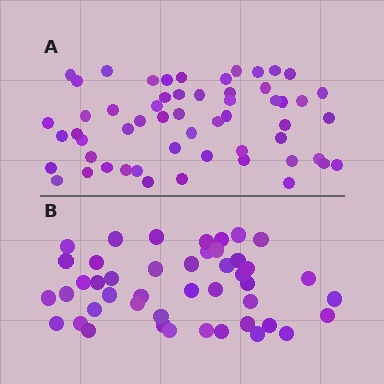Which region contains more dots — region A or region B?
Region A (the top region) has more dots.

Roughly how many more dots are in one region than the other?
Region A has roughly 12 or so more dots than region B.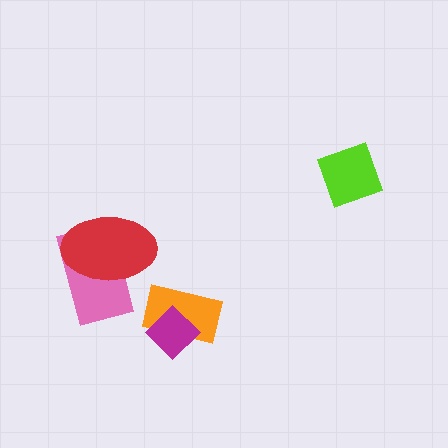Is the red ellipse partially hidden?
No, no other shape covers it.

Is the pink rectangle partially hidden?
Yes, it is partially covered by another shape.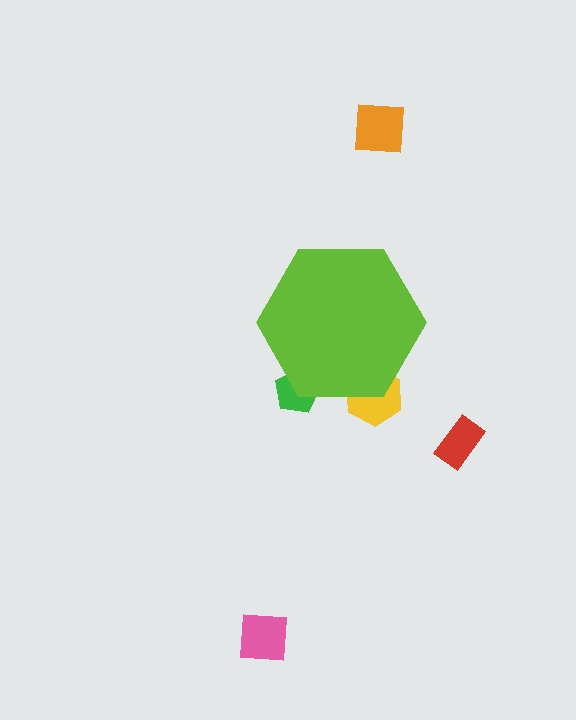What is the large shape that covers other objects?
A lime hexagon.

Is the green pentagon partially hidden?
Yes, the green pentagon is partially hidden behind the lime hexagon.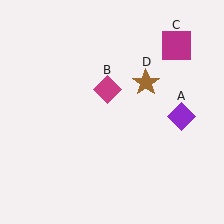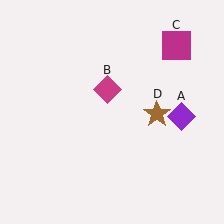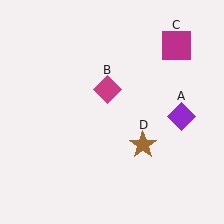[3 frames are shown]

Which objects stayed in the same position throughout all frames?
Purple diamond (object A) and magenta diamond (object B) and magenta square (object C) remained stationary.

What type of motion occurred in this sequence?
The brown star (object D) rotated clockwise around the center of the scene.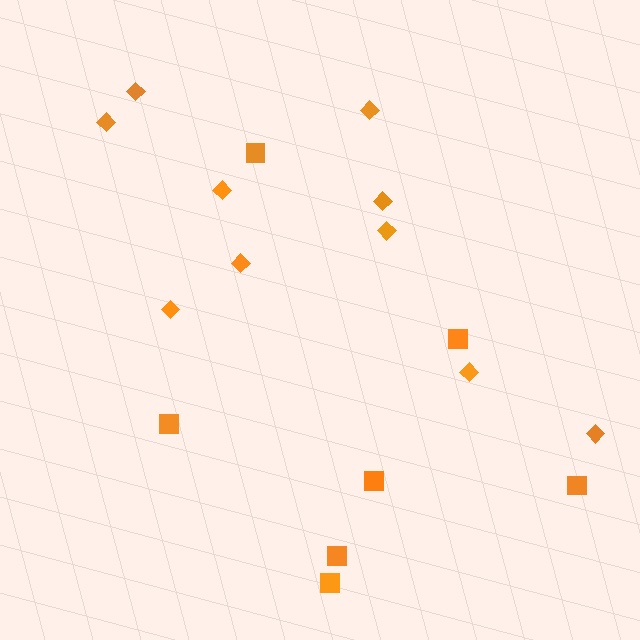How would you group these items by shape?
There are 2 groups: one group of squares (7) and one group of diamonds (10).